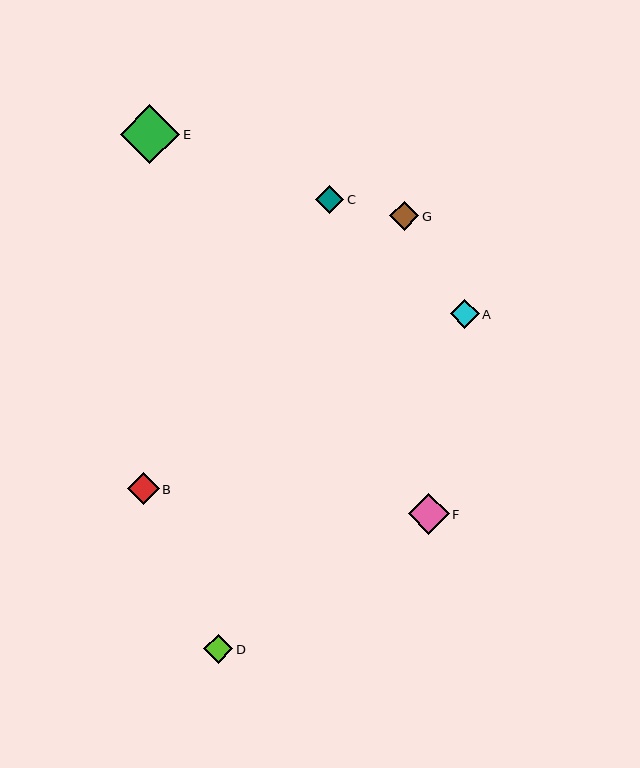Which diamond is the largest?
Diamond E is the largest with a size of approximately 60 pixels.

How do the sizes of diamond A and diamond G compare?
Diamond A and diamond G are approximately the same size.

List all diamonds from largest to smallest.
From largest to smallest: E, F, B, A, D, G, C.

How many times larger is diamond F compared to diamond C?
Diamond F is approximately 1.5 times the size of diamond C.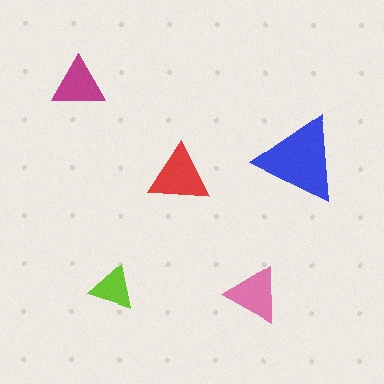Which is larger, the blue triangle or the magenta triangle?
The blue one.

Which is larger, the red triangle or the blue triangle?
The blue one.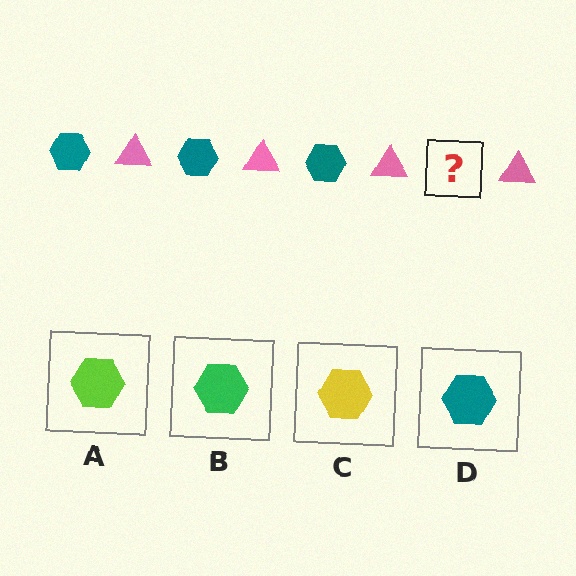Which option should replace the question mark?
Option D.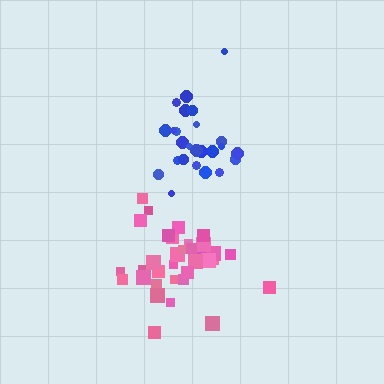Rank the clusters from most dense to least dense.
pink, blue.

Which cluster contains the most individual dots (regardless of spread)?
Pink (34).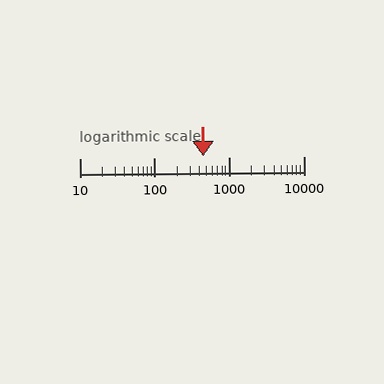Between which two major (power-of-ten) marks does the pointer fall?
The pointer is between 100 and 1000.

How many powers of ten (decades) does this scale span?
The scale spans 3 decades, from 10 to 10000.